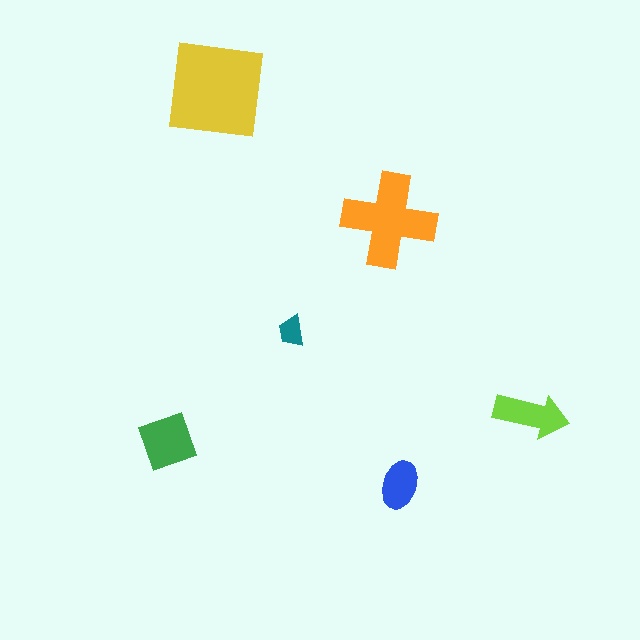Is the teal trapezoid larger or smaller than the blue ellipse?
Smaller.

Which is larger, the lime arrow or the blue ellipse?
The lime arrow.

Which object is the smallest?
The teal trapezoid.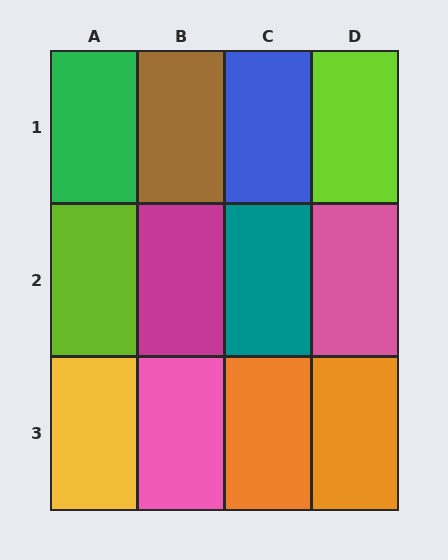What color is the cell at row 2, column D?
Pink.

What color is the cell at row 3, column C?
Orange.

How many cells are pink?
2 cells are pink.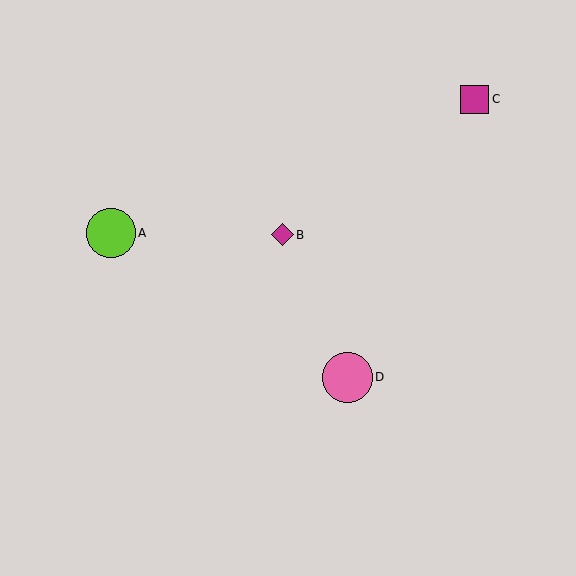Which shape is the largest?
The pink circle (labeled D) is the largest.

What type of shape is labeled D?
Shape D is a pink circle.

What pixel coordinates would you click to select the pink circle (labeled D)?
Click at (347, 377) to select the pink circle D.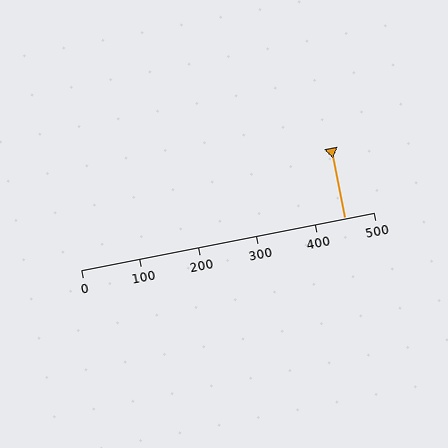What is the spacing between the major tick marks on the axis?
The major ticks are spaced 100 apart.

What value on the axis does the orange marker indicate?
The marker indicates approximately 450.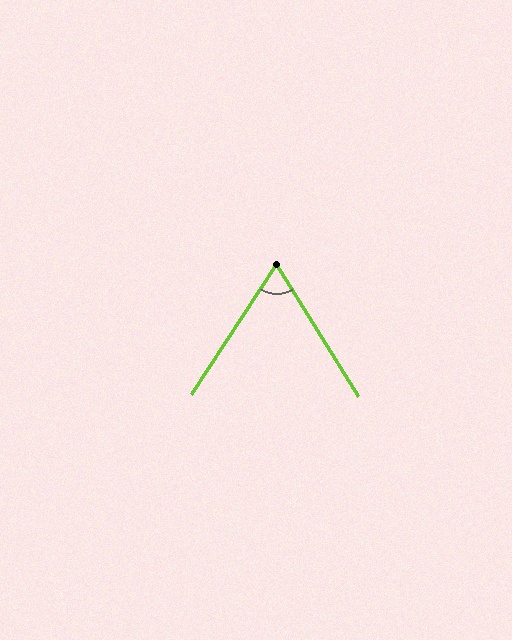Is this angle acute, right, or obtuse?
It is acute.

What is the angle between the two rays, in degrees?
Approximately 65 degrees.